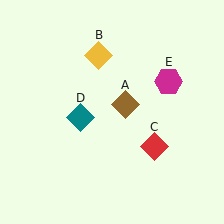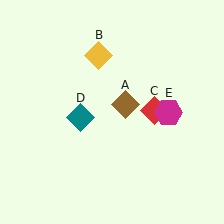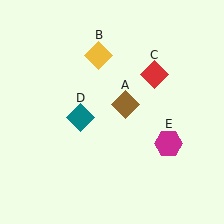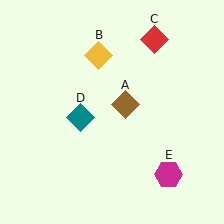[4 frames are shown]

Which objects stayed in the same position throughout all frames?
Brown diamond (object A) and yellow diamond (object B) and teal diamond (object D) remained stationary.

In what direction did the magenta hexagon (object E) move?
The magenta hexagon (object E) moved down.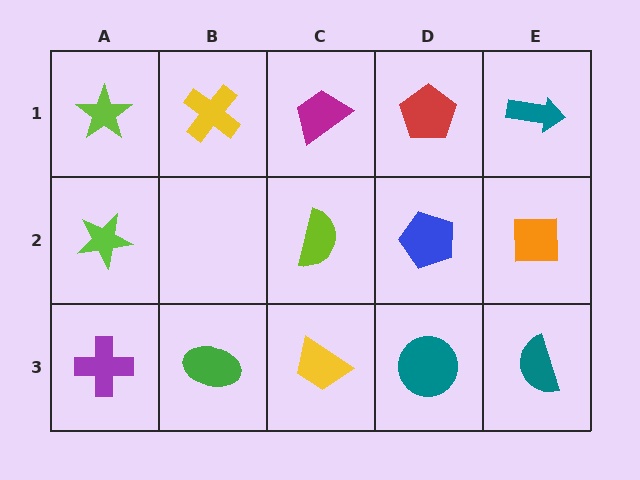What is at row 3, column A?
A purple cross.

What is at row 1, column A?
A lime star.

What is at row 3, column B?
A green ellipse.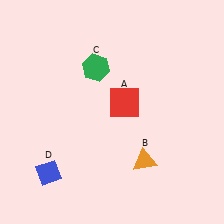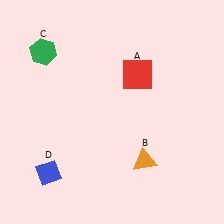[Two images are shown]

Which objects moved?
The objects that moved are: the red square (A), the green hexagon (C).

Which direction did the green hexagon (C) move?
The green hexagon (C) moved left.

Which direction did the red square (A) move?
The red square (A) moved up.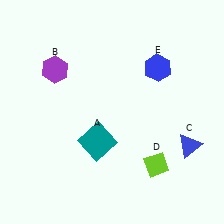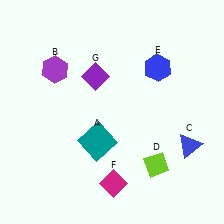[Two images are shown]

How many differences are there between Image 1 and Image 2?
There are 2 differences between the two images.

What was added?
A magenta diamond (F), a purple diamond (G) were added in Image 2.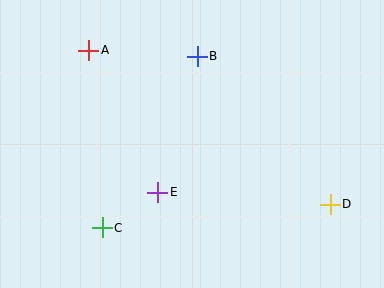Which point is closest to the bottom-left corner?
Point C is closest to the bottom-left corner.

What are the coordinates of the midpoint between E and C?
The midpoint between E and C is at (130, 210).